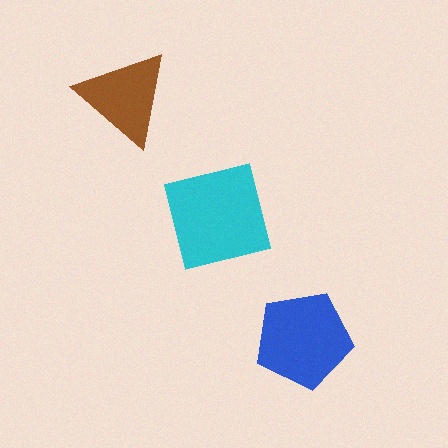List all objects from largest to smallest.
The cyan square, the blue pentagon, the brown triangle.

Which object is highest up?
The brown triangle is topmost.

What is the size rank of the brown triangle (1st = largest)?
3rd.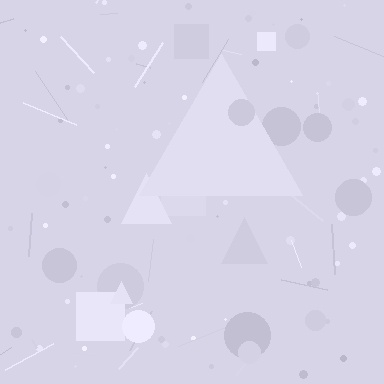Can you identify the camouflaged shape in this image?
The camouflaged shape is a triangle.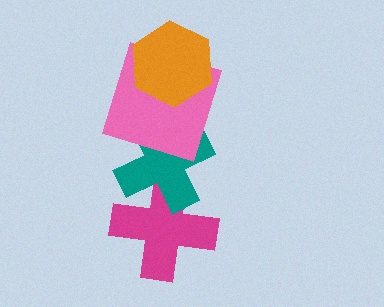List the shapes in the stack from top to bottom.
From top to bottom: the orange hexagon, the pink square, the teal cross, the magenta cross.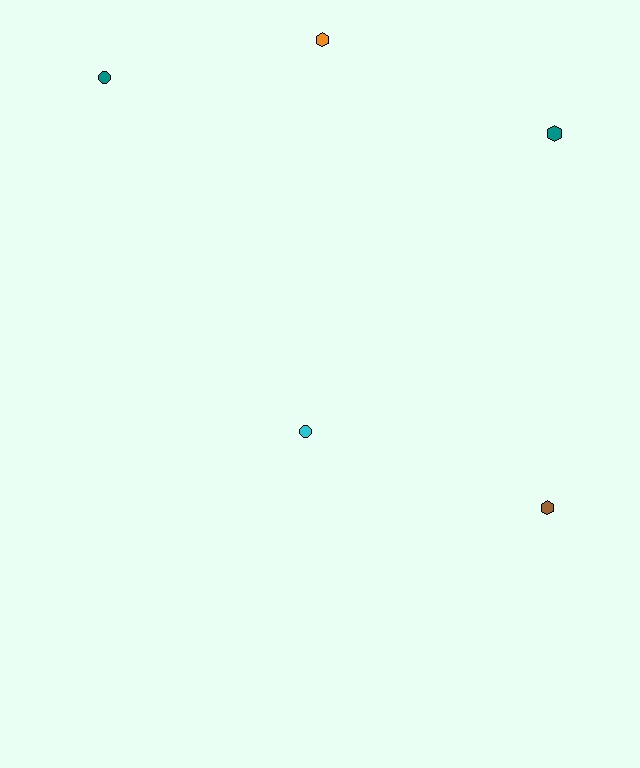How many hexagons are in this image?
There are 3 hexagons.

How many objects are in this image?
There are 5 objects.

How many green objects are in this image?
There are no green objects.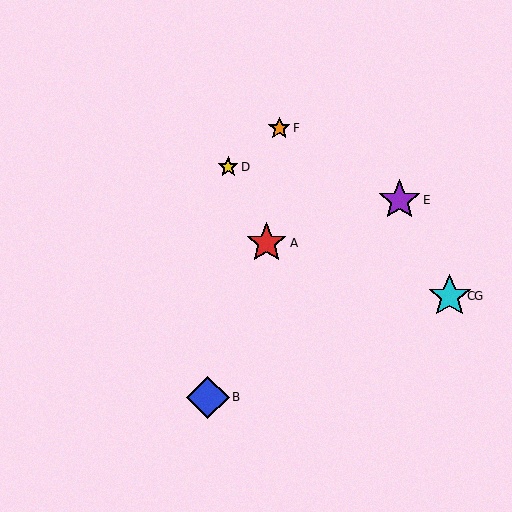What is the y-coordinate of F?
Object F is at y≈128.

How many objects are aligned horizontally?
2 objects (C, G) are aligned horizontally.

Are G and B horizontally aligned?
No, G is at y≈296 and B is at y≈397.